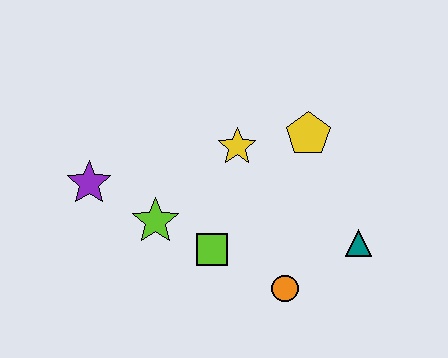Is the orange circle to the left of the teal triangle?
Yes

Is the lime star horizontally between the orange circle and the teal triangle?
No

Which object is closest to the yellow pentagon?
The yellow star is closest to the yellow pentagon.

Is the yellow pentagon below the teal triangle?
No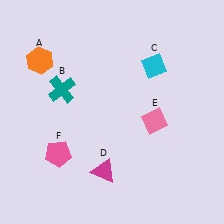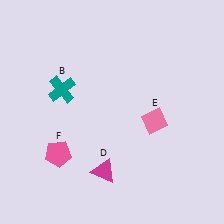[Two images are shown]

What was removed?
The cyan diamond (C), the orange hexagon (A) were removed in Image 2.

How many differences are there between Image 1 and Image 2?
There are 2 differences between the two images.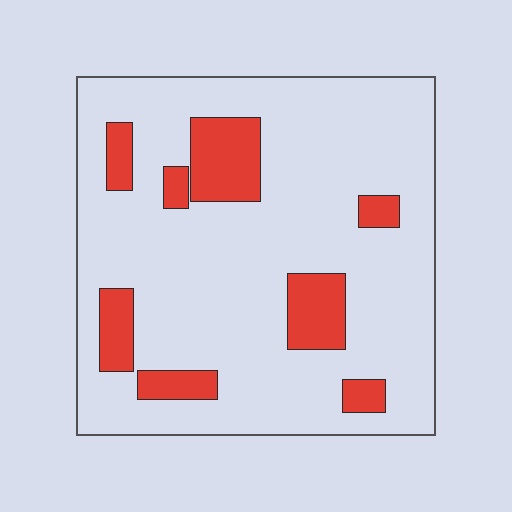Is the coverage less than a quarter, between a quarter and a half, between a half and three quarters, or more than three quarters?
Less than a quarter.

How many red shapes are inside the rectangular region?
8.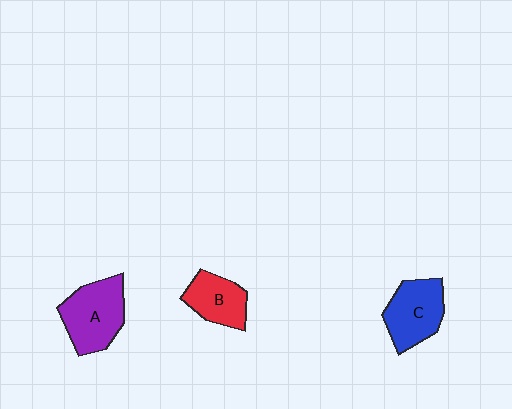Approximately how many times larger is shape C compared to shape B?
Approximately 1.2 times.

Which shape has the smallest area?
Shape B (red).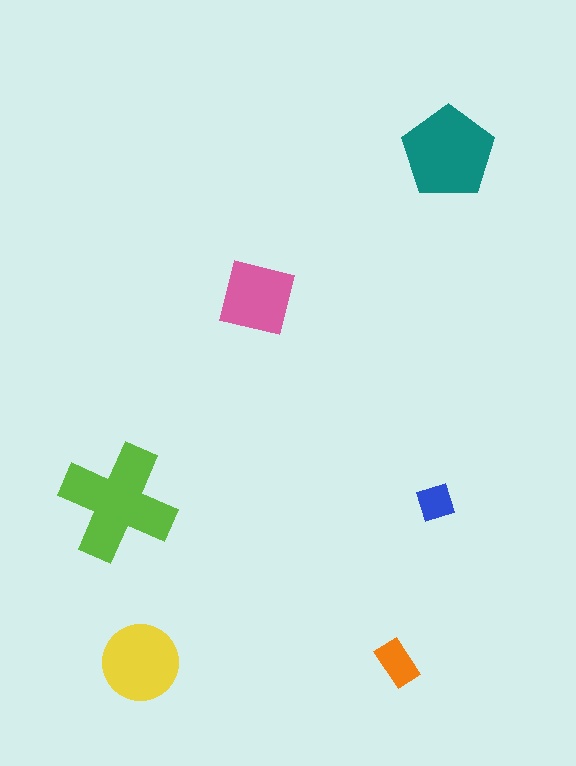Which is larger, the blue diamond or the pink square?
The pink square.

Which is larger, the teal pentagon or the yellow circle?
The teal pentagon.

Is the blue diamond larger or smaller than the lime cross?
Smaller.